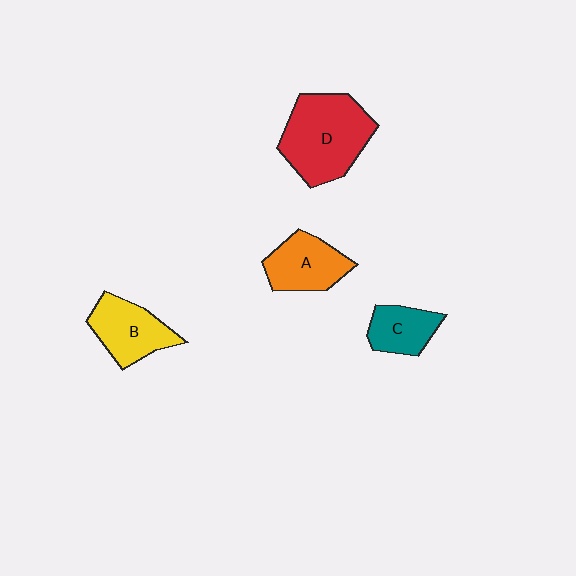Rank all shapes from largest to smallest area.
From largest to smallest: D (red), B (yellow), A (orange), C (teal).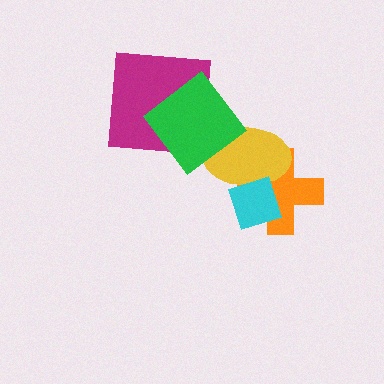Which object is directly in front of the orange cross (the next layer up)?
The yellow ellipse is directly in front of the orange cross.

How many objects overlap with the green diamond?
2 objects overlap with the green diamond.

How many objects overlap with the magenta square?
1 object overlaps with the magenta square.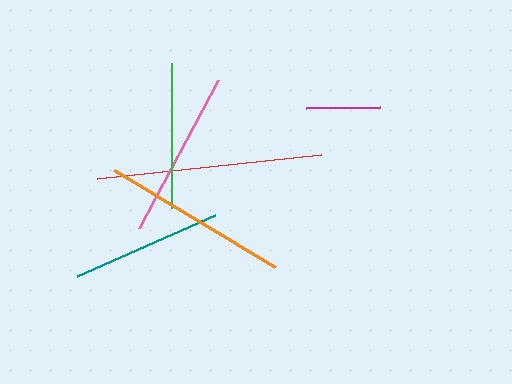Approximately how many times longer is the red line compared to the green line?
The red line is approximately 1.6 times the length of the green line.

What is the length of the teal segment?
The teal segment is approximately 151 pixels long.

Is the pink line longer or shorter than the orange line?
The orange line is longer than the pink line.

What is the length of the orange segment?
The orange segment is approximately 188 pixels long.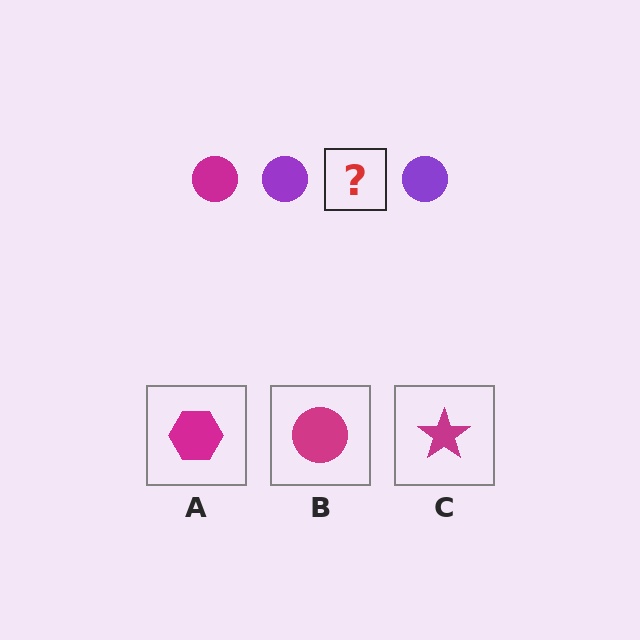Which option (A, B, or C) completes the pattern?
B.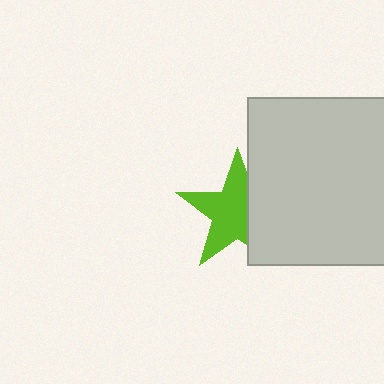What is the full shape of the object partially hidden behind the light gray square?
The partially hidden object is a lime star.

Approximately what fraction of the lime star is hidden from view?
Roughly 35% of the lime star is hidden behind the light gray square.